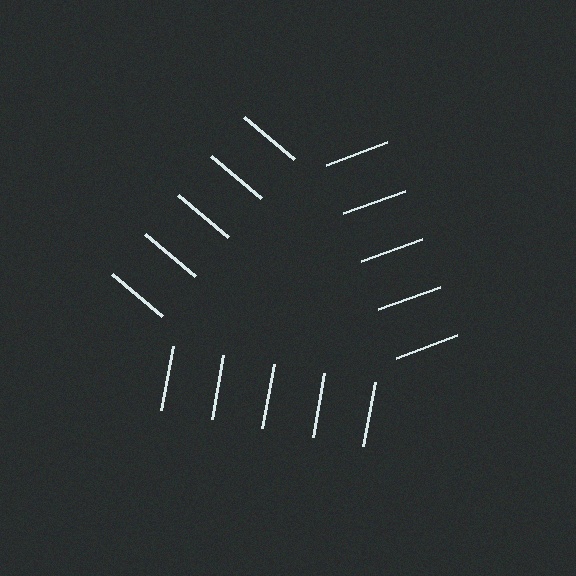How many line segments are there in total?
15 — 5 along each of the 3 edges.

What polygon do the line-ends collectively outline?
An illusory triangle — the line segments terminate on its edges but no continuous stroke is drawn.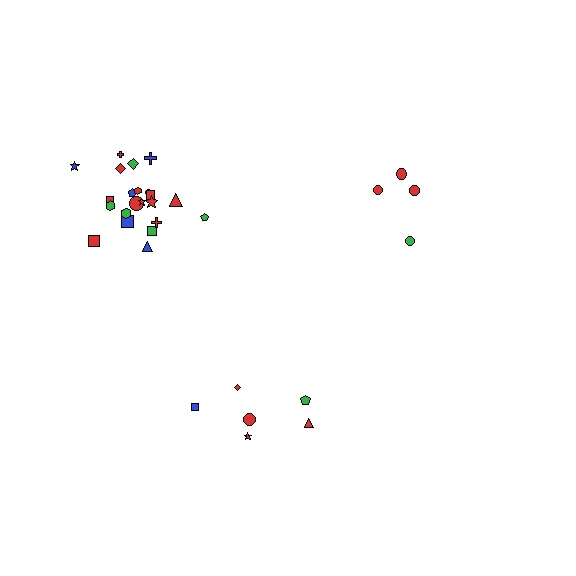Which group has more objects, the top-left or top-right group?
The top-left group.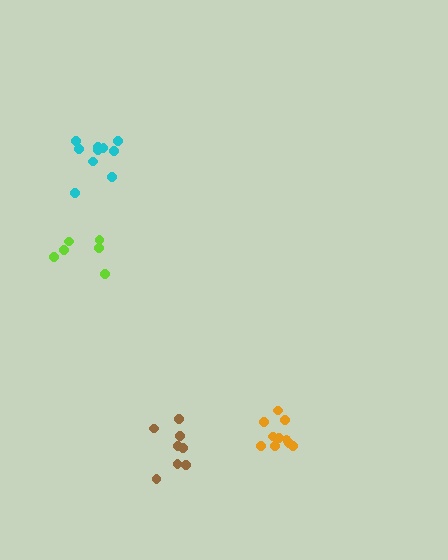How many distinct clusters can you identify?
There are 4 distinct clusters.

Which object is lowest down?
The brown cluster is bottommost.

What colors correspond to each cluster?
The clusters are colored: cyan, orange, brown, lime.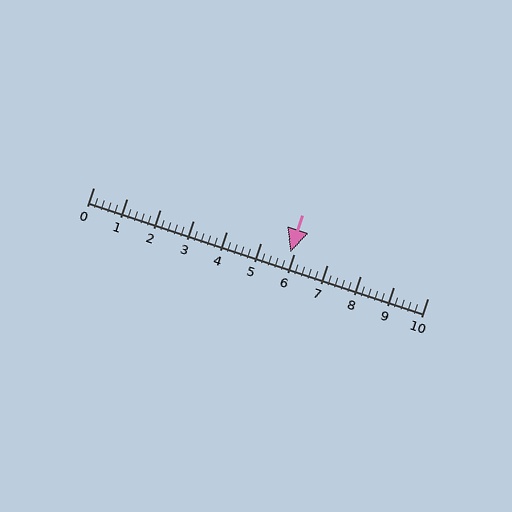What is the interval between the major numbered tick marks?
The major tick marks are spaced 1 units apart.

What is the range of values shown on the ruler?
The ruler shows values from 0 to 10.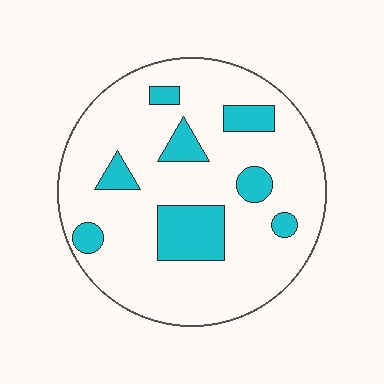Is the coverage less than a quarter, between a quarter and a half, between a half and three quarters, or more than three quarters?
Less than a quarter.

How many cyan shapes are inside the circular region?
8.